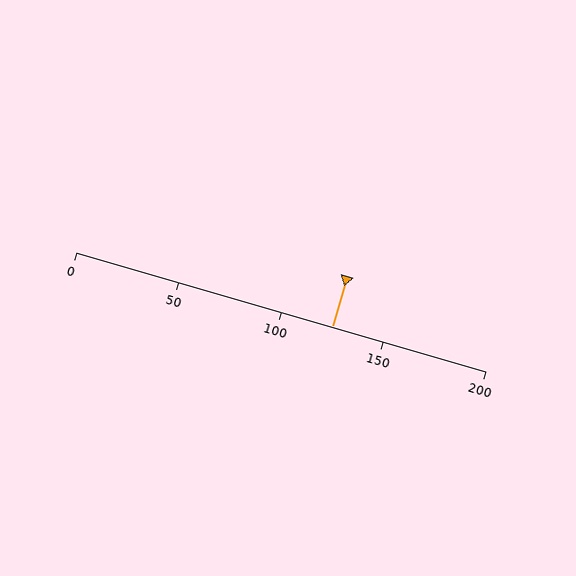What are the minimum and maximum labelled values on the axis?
The axis runs from 0 to 200.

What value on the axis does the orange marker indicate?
The marker indicates approximately 125.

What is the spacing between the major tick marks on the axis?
The major ticks are spaced 50 apart.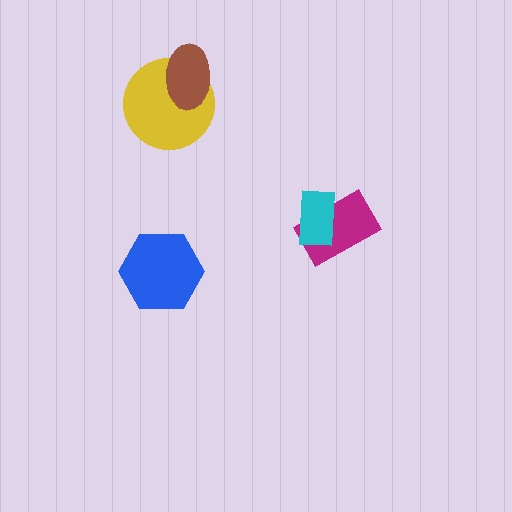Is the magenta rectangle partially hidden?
Yes, it is partially covered by another shape.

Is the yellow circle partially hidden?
Yes, it is partially covered by another shape.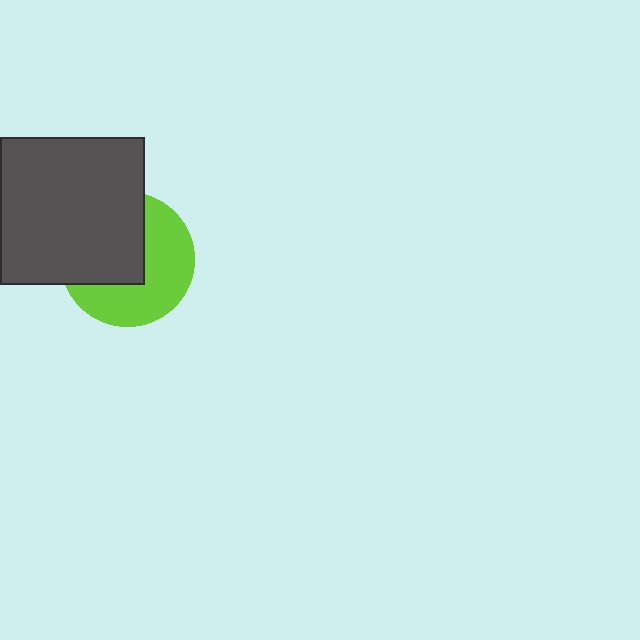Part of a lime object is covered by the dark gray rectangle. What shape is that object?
It is a circle.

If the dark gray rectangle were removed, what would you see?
You would see the complete lime circle.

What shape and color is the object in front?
The object in front is a dark gray rectangle.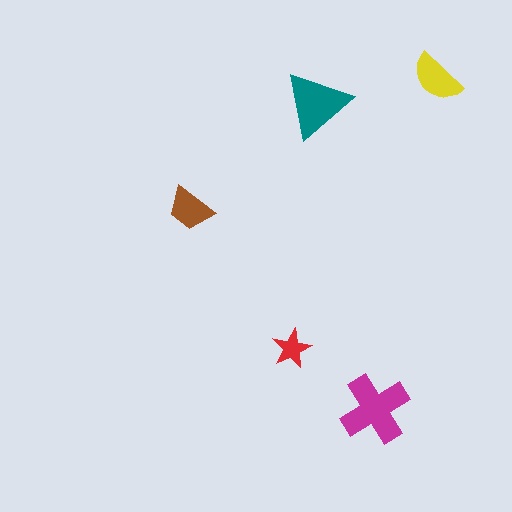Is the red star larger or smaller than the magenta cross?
Smaller.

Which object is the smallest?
The red star.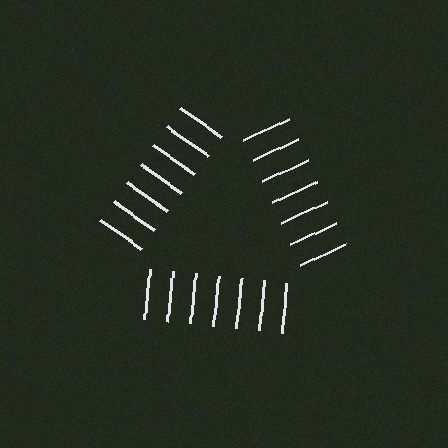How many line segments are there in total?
21 — 7 along each of the 3 edges.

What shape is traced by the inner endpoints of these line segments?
An illusory triangle — the line segments terminate on its edges but no continuous stroke is drawn.